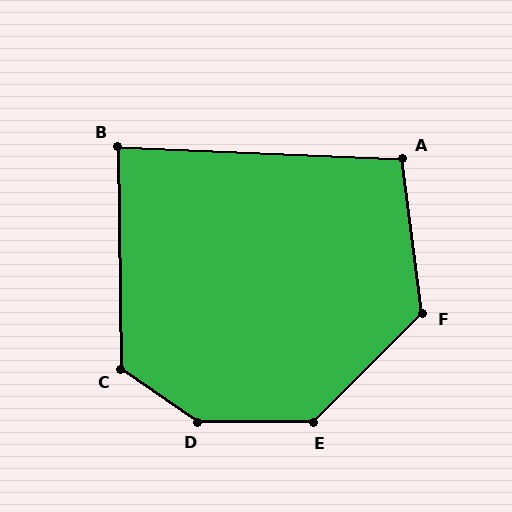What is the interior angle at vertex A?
Approximately 100 degrees (obtuse).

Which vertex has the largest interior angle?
D, at approximately 146 degrees.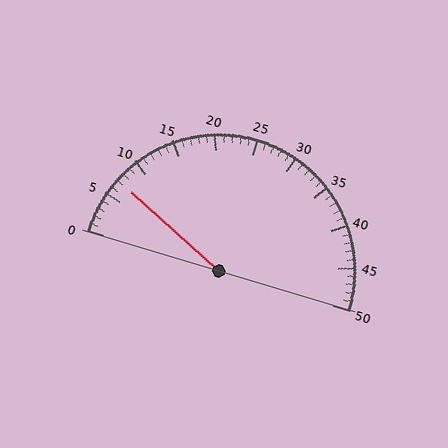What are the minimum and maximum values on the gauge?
The gauge ranges from 0 to 50.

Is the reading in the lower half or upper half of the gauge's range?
The reading is in the lower half of the range (0 to 50).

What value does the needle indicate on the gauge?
The needle indicates approximately 7.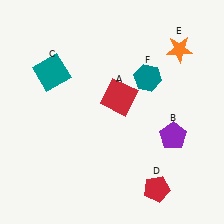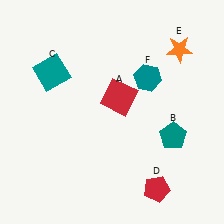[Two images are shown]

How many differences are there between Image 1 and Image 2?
There is 1 difference between the two images.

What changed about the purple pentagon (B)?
In Image 1, B is purple. In Image 2, it changed to teal.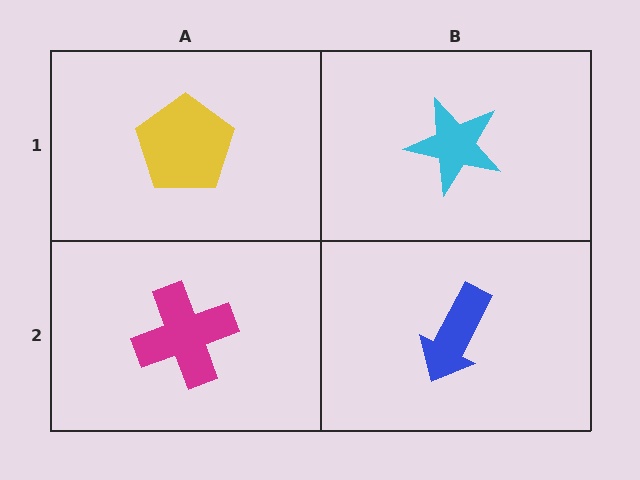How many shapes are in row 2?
2 shapes.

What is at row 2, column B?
A blue arrow.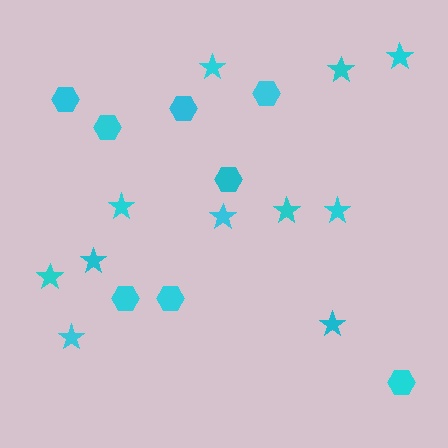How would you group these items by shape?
There are 2 groups: one group of hexagons (8) and one group of stars (11).